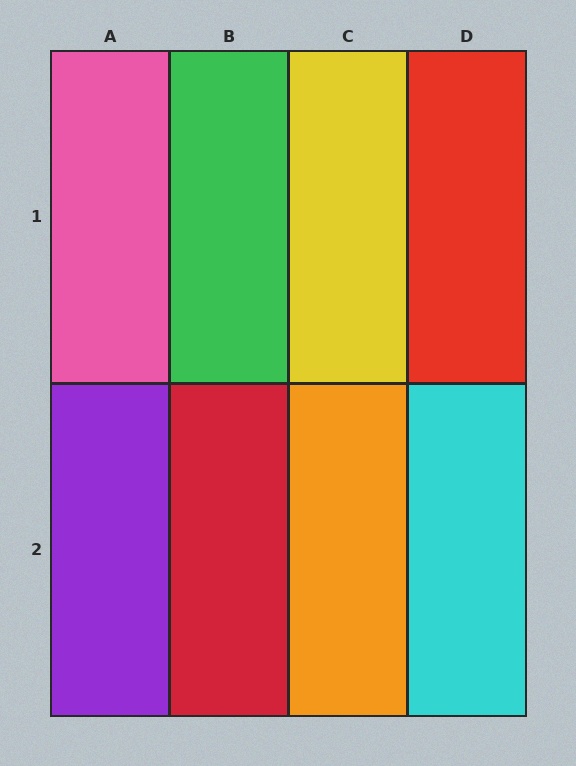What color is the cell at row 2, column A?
Purple.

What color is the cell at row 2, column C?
Orange.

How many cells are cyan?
1 cell is cyan.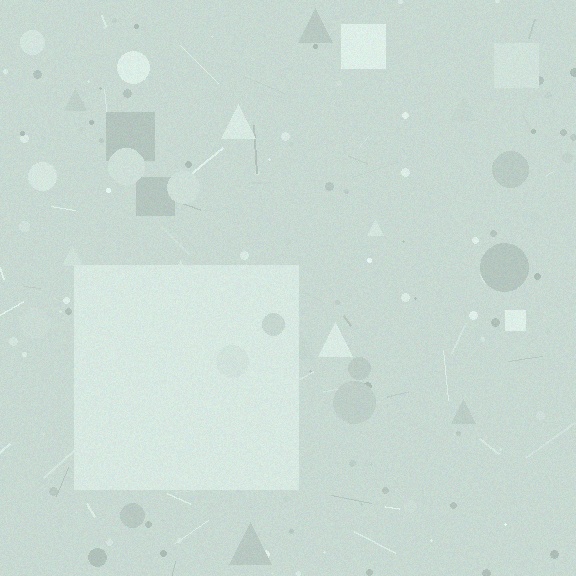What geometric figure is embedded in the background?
A square is embedded in the background.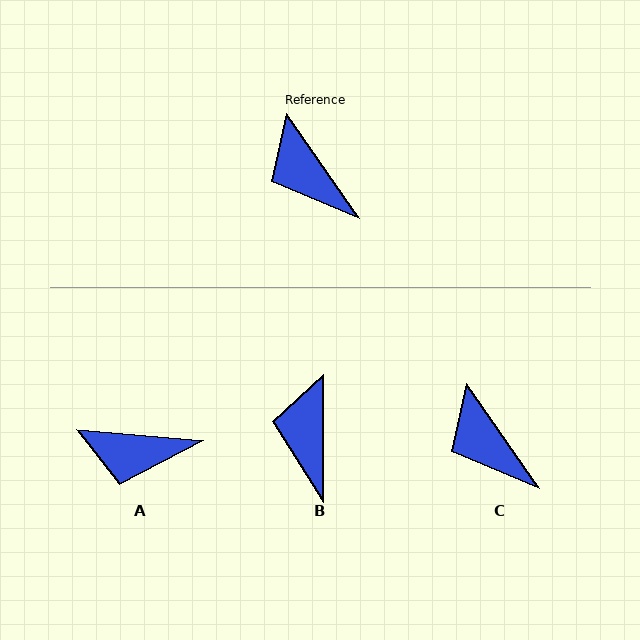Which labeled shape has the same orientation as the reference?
C.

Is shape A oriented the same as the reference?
No, it is off by about 50 degrees.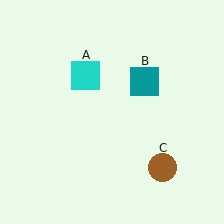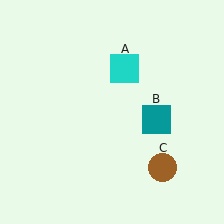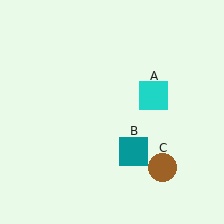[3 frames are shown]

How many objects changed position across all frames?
2 objects changed position: cyan square (object A), teal square (object B).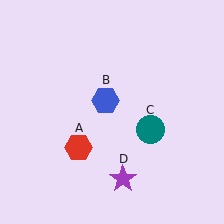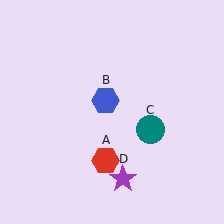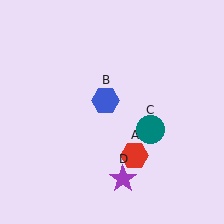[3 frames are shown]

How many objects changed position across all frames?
1 object changed position: red hexagon (object A).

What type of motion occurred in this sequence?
The red hexagon (object A) rotated counterclockwise around the center of the scene.